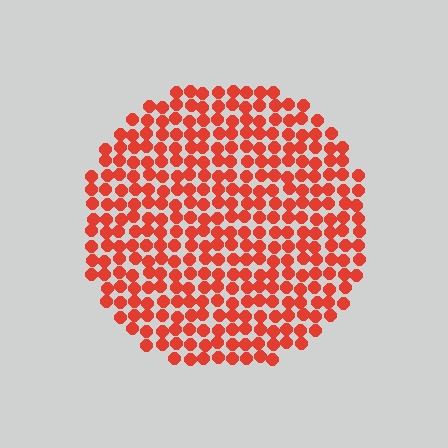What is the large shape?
The large shape is a circle.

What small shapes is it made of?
It is made of small circles.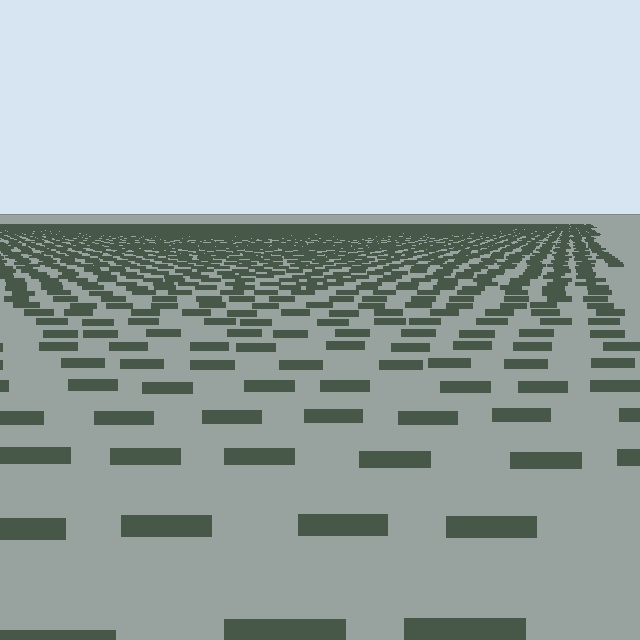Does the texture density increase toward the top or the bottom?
Density increases toward the top.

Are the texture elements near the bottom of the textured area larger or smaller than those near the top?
Larger. Near the bottom, elements are closer to the viewer and appear at a bigger on-screen size.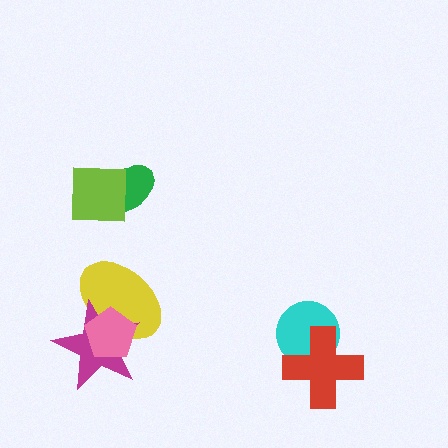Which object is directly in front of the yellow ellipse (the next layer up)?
The magenta star is directly in front of the yellow ellipse.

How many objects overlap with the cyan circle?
1 object overlaps with the cyan circle.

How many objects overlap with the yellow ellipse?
2 objects overlap with the yellow ellipse.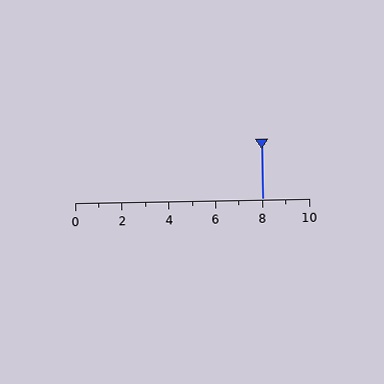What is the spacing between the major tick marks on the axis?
The major ticks are spaced 2 apart.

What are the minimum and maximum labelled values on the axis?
The axis runs from 0 to 10.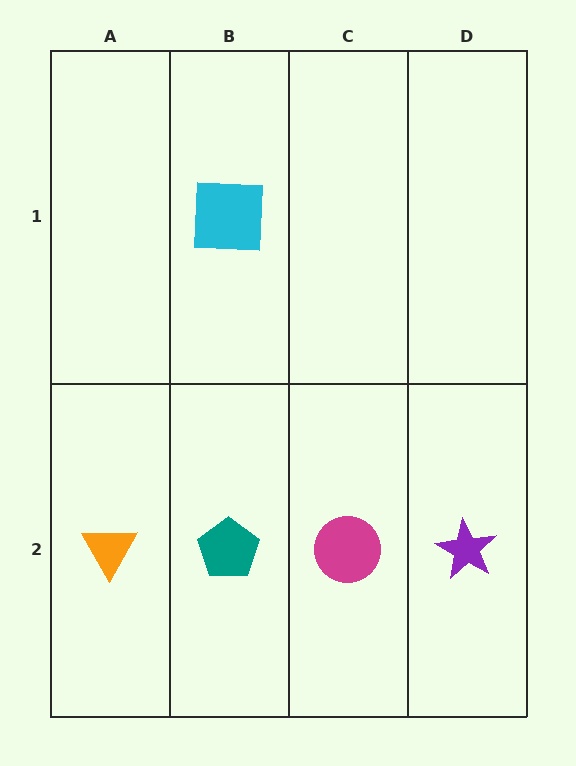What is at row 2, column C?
A magenta circle.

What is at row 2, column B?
A teal pentagon.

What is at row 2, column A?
An orange triangle.